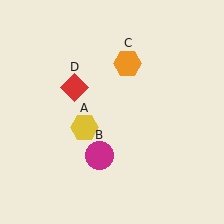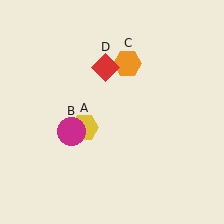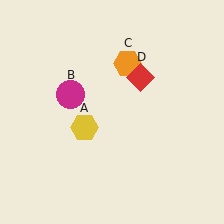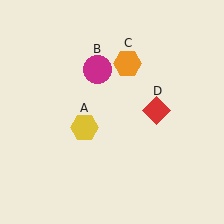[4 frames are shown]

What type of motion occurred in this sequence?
The magenta circle (object B), red diamond (object D) rotated clockwise around the center of the scene.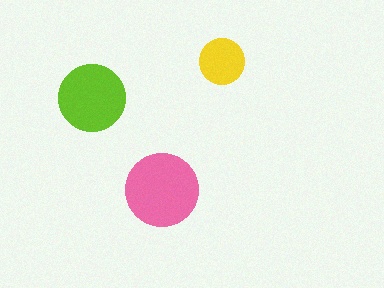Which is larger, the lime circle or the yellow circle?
The lime one.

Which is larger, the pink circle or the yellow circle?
The pink one.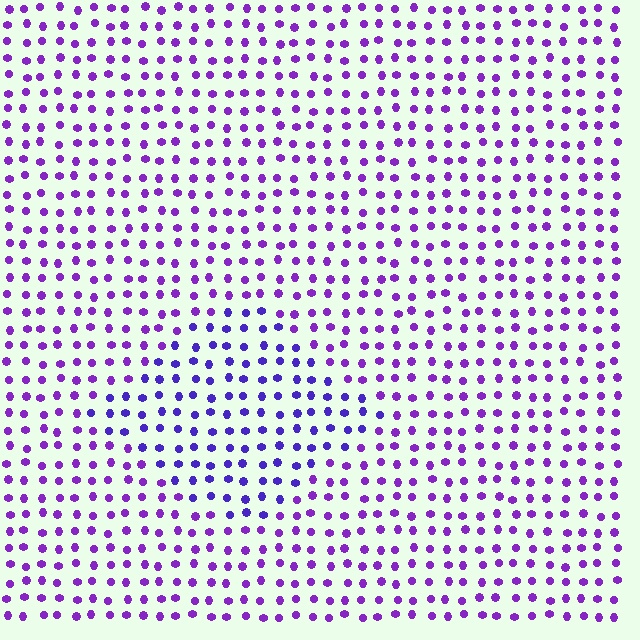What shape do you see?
I see a diamond.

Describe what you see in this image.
The image is filled with small purple elements in a uniform arrangement. A diamond-shaped region is visible where the elements are tinted to a slightly different hue, forming a subtle color boundary.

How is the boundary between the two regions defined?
The boundary is defined purely by a slight shift in hue (about 25 degrees). Spacing, size, and orientation are identical on both sides.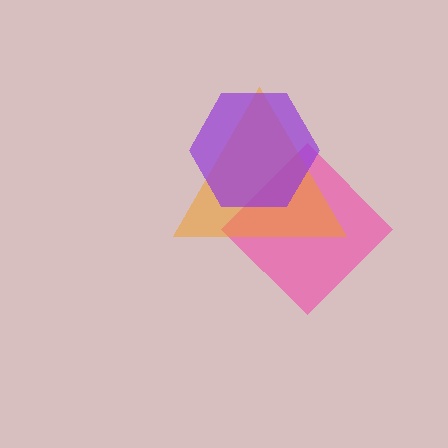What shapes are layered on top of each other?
The layered shapes are: a pink diamond, an orange triangle, a purple hexagon.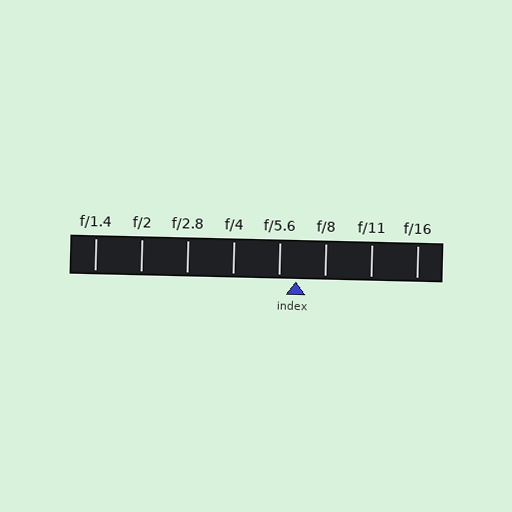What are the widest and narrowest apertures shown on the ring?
The widest aperture shown is f/1.4 and the narrowest is f/16.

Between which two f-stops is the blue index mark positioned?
The index mark is between f/5.6 and f/8.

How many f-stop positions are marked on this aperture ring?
There are 8 f-stop positions marked.